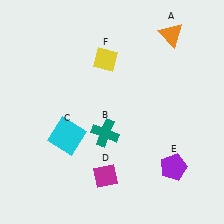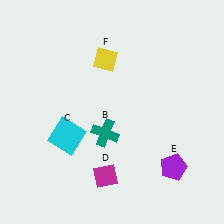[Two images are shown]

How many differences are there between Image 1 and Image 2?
There is 1 difference between the two images.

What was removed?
The orange triangle (A) was removed in Image 2.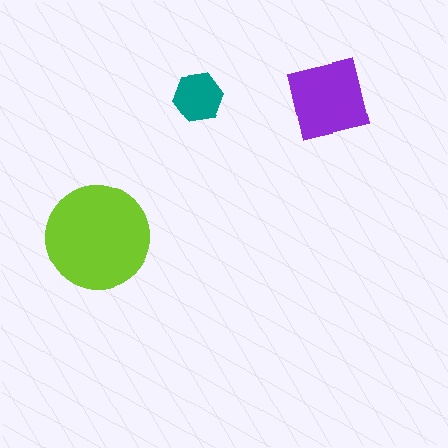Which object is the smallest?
The teal hexagon.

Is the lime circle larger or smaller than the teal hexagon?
Larger.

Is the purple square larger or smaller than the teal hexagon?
Larger.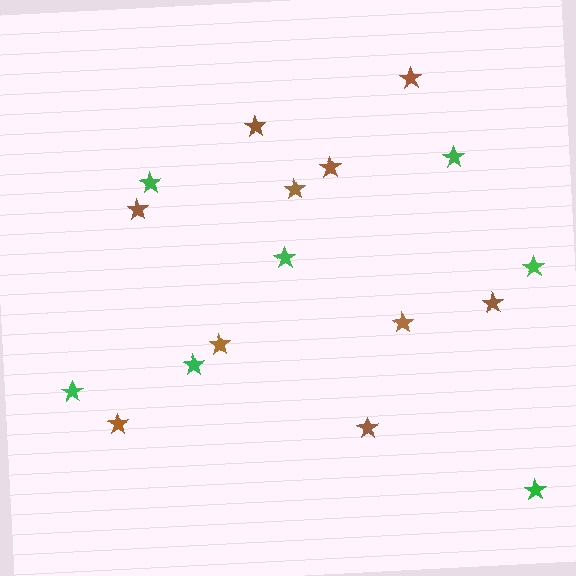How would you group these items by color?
There are 2 groups: one group of green stars (7) and one group of brown stars (10).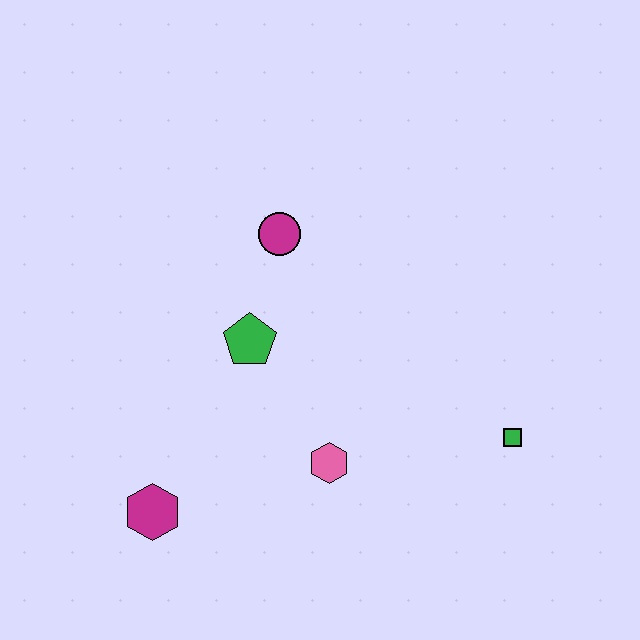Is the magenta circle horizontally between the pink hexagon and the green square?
No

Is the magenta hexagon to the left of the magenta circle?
Yes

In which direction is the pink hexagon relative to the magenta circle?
The pink hexagon is below the magenta circle.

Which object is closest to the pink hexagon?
The green pentagon is closest to the pink hexagon.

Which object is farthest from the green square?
The magenta hexagon is farthest from the green square.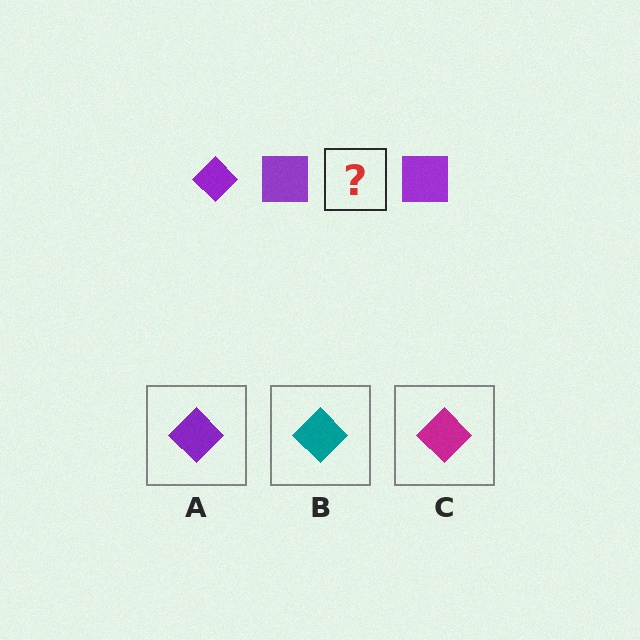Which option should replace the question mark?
Option A.